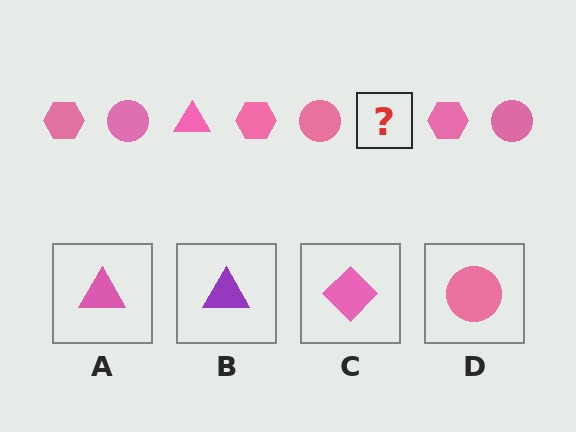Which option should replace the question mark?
Option A.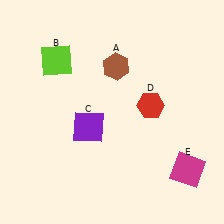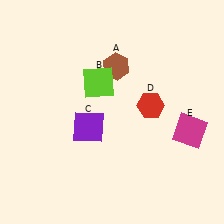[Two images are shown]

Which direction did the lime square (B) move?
The lime square (B) moved right.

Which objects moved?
The objects that moved are: the lime square (B), the magenta square (E).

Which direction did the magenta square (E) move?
The magenta square (E) moved up.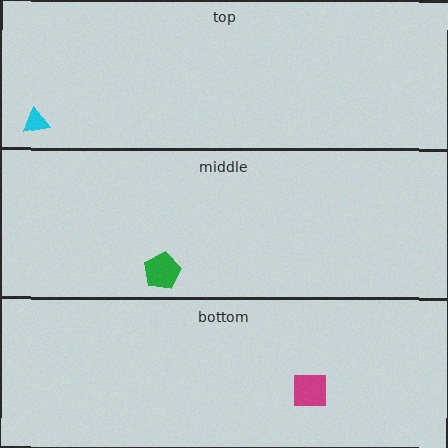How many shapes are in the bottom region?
1.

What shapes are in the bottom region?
The magenta square.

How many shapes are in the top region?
1.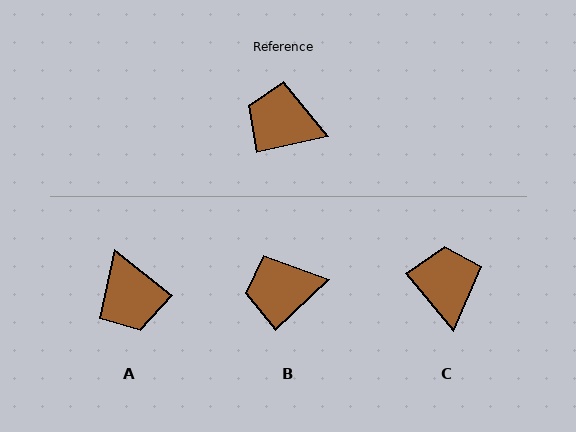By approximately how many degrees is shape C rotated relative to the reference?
Approximately 63 degrees clockwise.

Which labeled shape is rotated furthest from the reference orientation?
A, about 128 degrees away.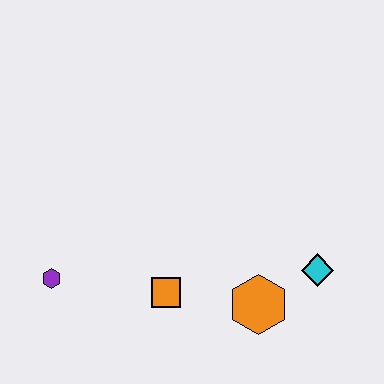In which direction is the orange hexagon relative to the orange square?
The orange hexagon is to the right of the orange square.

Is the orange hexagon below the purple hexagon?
Yes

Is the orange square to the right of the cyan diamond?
No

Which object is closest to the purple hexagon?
The orange square is closest to the purple hexagon.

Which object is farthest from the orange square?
The cyan diamond is farthest from the orange square.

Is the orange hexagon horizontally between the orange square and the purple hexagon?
No